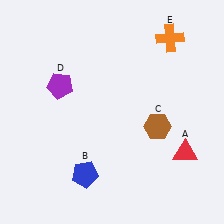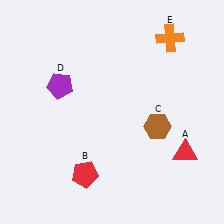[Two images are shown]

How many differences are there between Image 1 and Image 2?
There is 1 difference between the two images.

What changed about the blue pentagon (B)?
In Image 1, B is blue. In Image 2, it changed to red.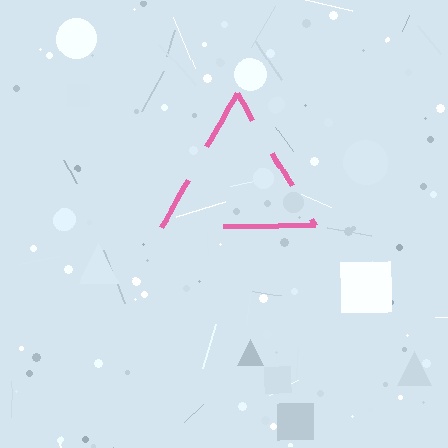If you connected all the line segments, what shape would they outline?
They would outline a triangle.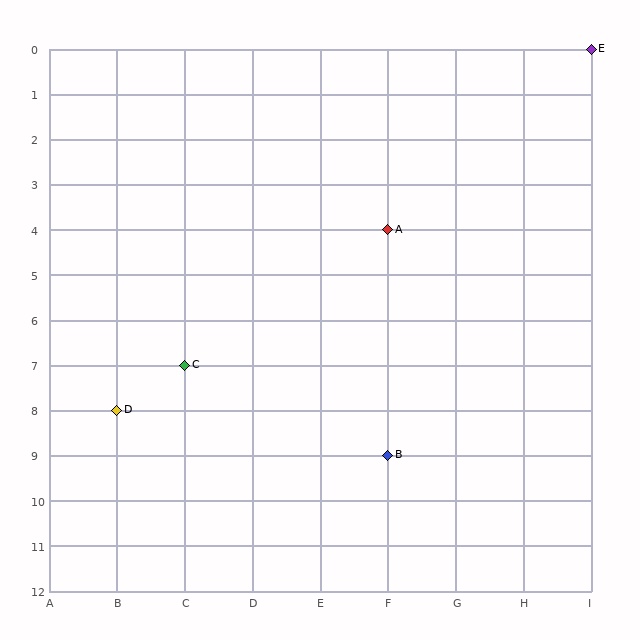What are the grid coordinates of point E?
Point E is at grid coordinates (I, 0).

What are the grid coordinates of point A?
Point A is at grid coordinates (F, 4).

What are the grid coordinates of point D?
Point D is at grid coordinates (B, 8).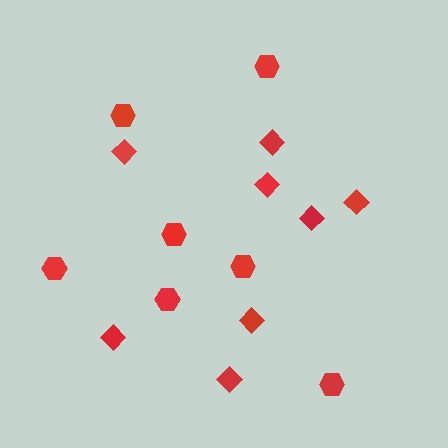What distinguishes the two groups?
There are 2 groups: one group of diamonds (8) and one group of hexagons (7).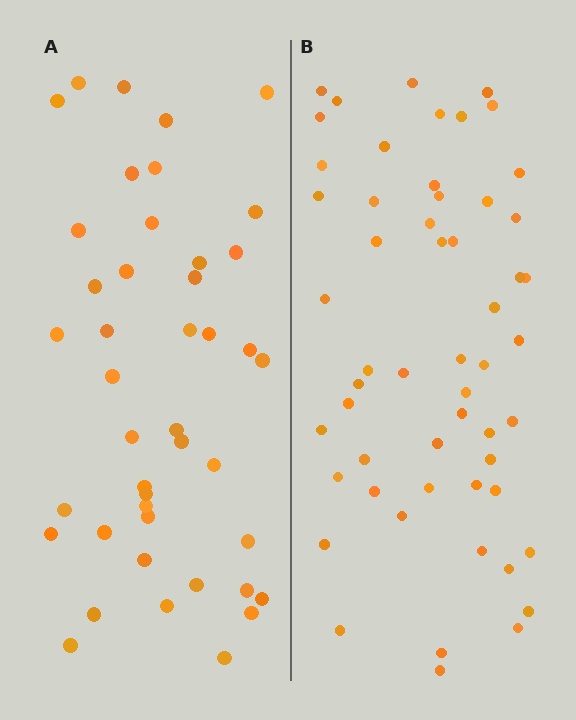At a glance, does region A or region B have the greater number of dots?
Region B (the right region) has more dots.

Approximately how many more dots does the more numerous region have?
Region B has roughly 12 or so more dots than region A.